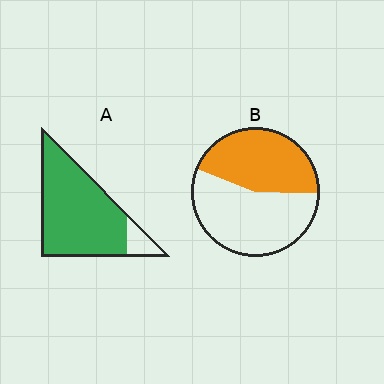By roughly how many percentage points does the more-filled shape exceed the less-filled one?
By roughly 45 percentage points (A over B).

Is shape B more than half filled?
No.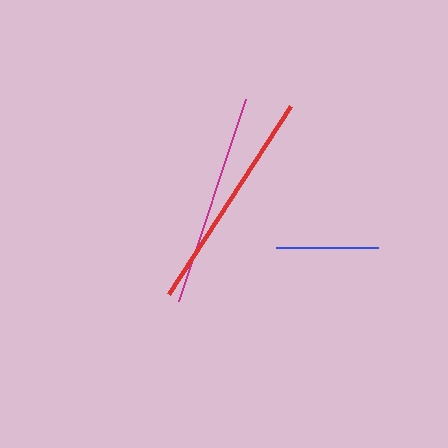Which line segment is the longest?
The red line is the longest at approximately 224 pixels.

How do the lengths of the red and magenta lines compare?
The red and magenta lines are approximately the same length.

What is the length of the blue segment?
The blue segment is approximately 102 pixels long.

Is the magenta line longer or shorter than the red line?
The red line is longer than the magenta line.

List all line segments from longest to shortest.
From longest to shortest: red, magenta, blue.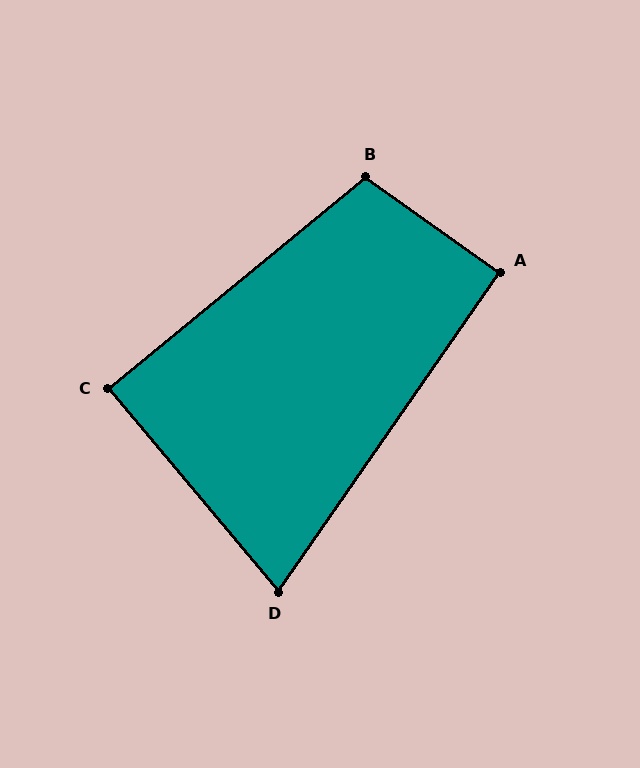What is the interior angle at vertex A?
Approximately 91 degrees (approximately right).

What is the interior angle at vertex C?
Approximately 89 degrees (approximately right).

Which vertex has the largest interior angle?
B, at approximately 105 degrees.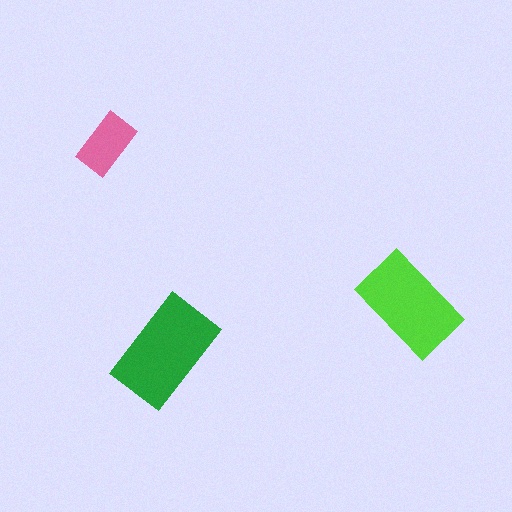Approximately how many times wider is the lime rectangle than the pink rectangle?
About 1.5 times wider.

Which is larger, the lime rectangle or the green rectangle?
The green one.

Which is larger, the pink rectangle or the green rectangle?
The green one.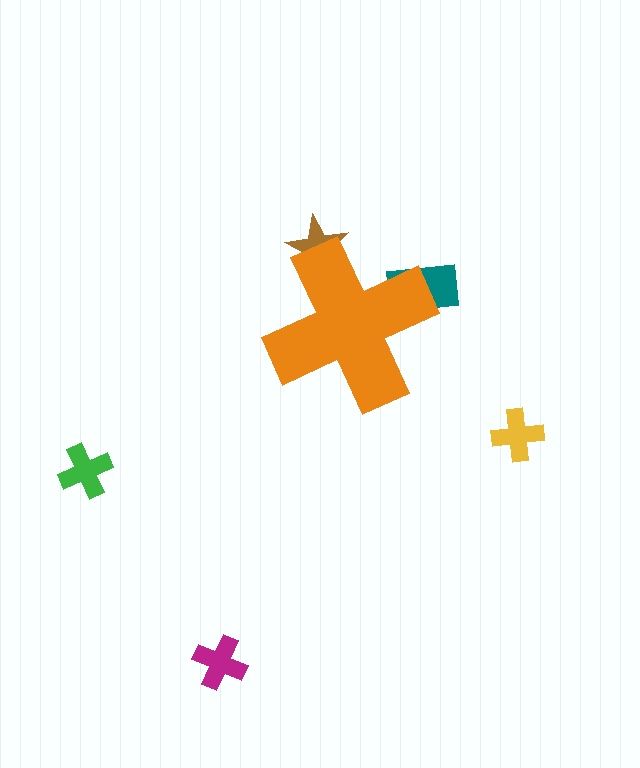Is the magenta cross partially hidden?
No, the magenta cross is fully visible.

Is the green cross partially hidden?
No, the green cross is fully visible.